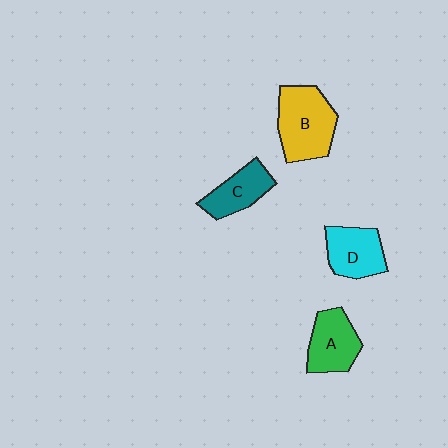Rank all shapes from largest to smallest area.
From largest to smallest: B (yellow), A (green), D (cyan), C (teal).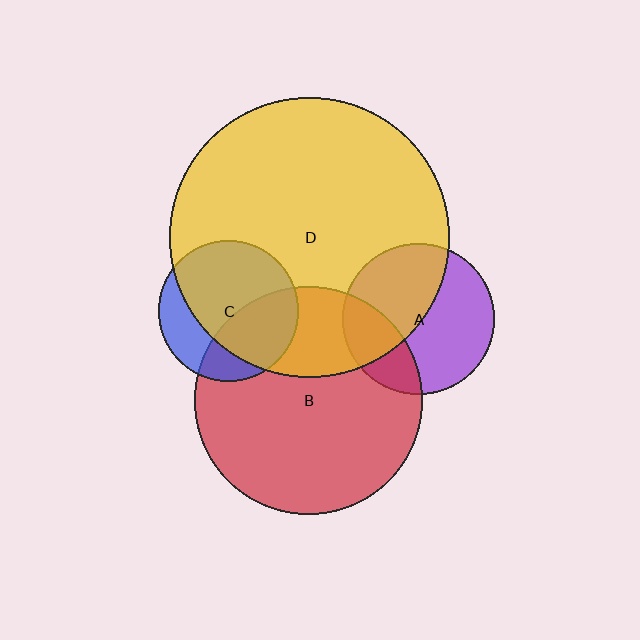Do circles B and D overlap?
Yes.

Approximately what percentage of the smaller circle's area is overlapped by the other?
Approximately 30%.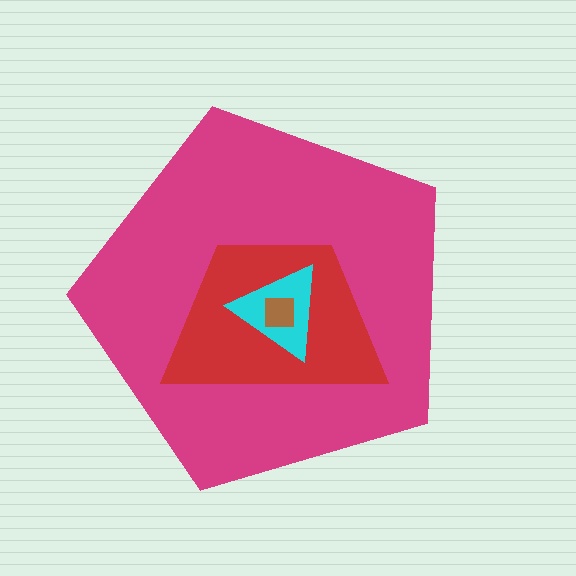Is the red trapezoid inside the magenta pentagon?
Yes.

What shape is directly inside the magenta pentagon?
The red trapezoid.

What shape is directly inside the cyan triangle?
The brown square.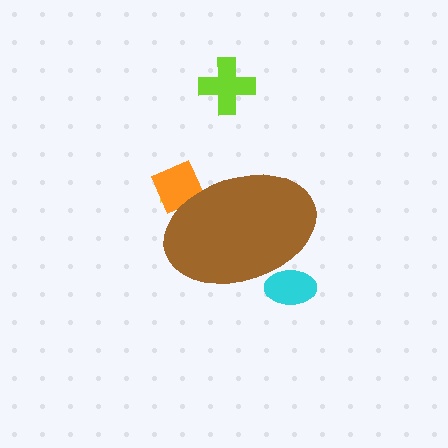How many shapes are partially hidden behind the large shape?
3 shapes are partially hidden.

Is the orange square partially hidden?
Yes, the orange square is partially hidden behind the brown ellipse.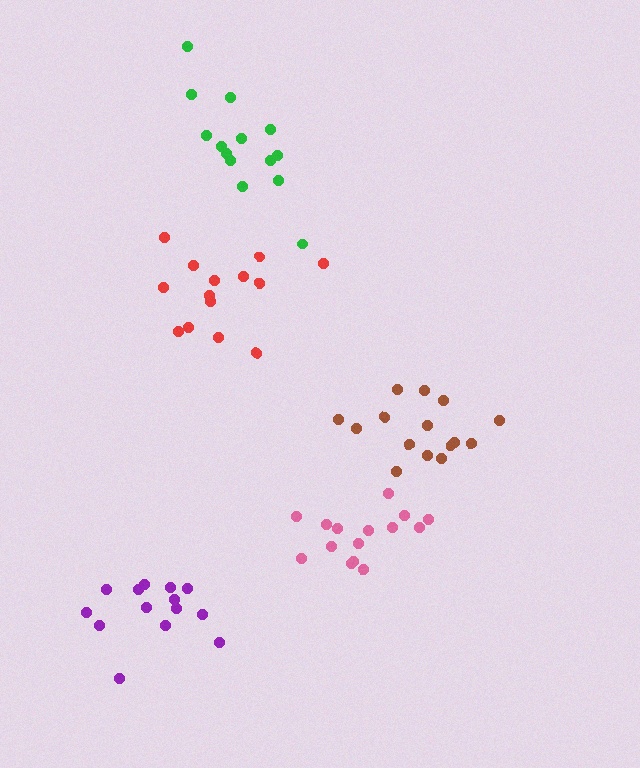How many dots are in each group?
Group 1: 15 dots, Group 2: 15 dots, Group 3: 14 dots, Group 4: 14 dots, Group 5: 14 dots (72 total).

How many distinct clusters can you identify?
There are 5 distinct clusters.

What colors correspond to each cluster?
The clusters are colored: pink, brown, red, purple, green.